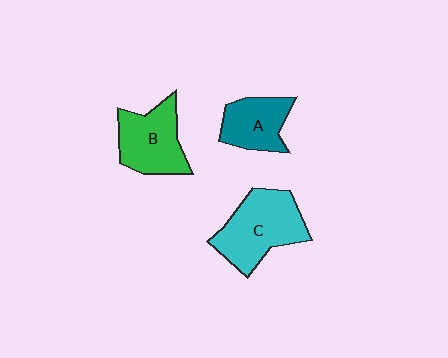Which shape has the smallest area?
Shape A (teal).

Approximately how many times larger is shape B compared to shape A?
Approximately 1.2 times.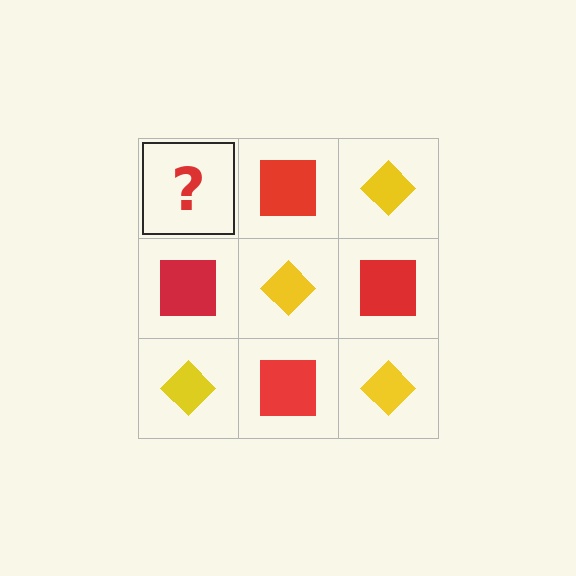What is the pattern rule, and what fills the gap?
The rule is that it alternates yellow diamond and red square in a checkerboard pattern. The gap should be filled with a yellow diamond.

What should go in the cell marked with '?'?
The missing cell should contain a yellow diamond.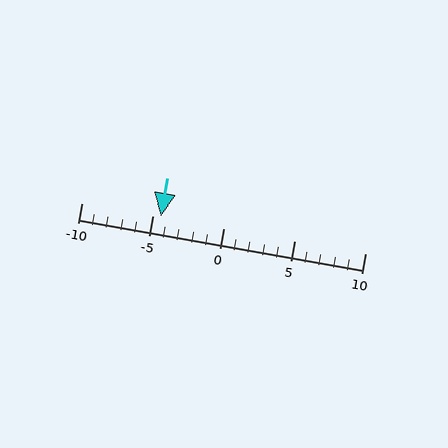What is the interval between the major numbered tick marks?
The major tick marks are spaced 5 units apart.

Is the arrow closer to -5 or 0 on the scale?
The arrow is closer to -5.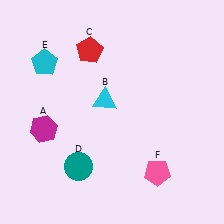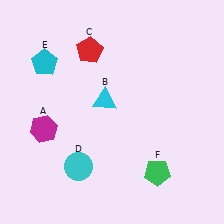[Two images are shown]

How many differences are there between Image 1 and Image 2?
There are 2 differences between the two images.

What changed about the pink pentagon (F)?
In Image 1, F is pink. In Image 2, it changed to green.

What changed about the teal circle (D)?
In Image 1, D is teal. In Image 2, it changed to cyan.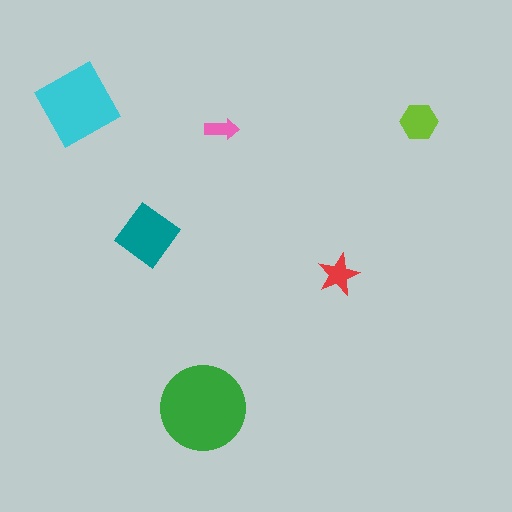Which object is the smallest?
The pink arrow.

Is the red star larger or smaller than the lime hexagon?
Smaller.